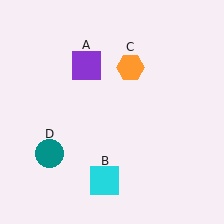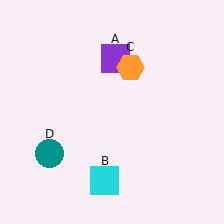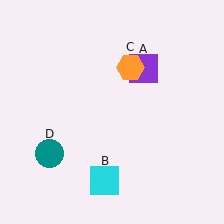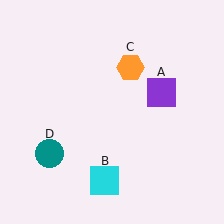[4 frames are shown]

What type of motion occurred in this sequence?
The purple square (object A) rotated clockwise around the center of the scene.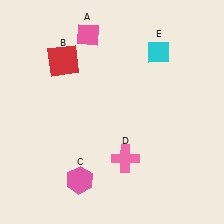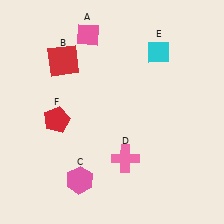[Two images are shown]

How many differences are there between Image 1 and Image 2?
There is 1 difference between the two images.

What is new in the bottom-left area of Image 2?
A red pentagon (F) was added in the bottom-left area of Image 2.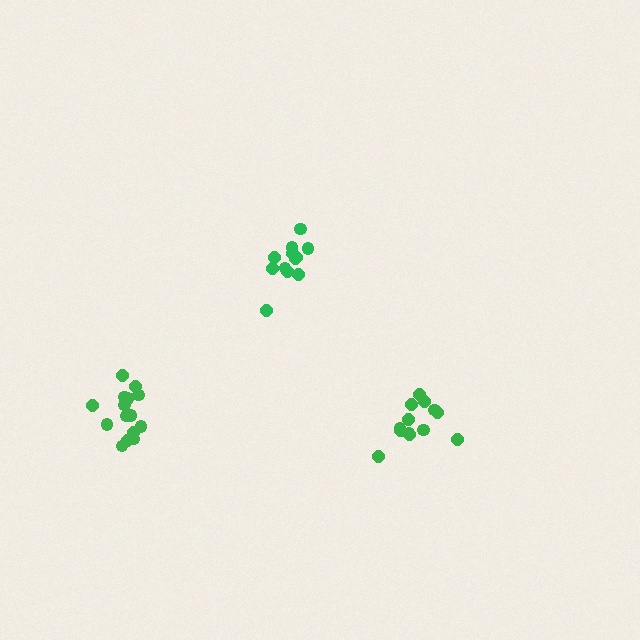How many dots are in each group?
Group 1: 13 dots, Group 2: 15 dots, Group 3: 12 dots (40 total).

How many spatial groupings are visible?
There are 3 spatial groupings.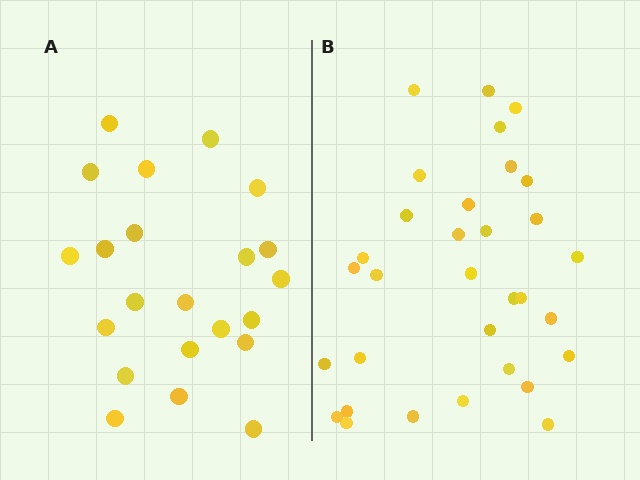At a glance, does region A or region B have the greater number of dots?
Region B (the right region) has more dots.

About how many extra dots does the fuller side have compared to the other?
Region B has roughly 10 or so more dots than region A.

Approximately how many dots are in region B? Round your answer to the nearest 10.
About 30 dots. (The exact count is 32, which rounds to 30.)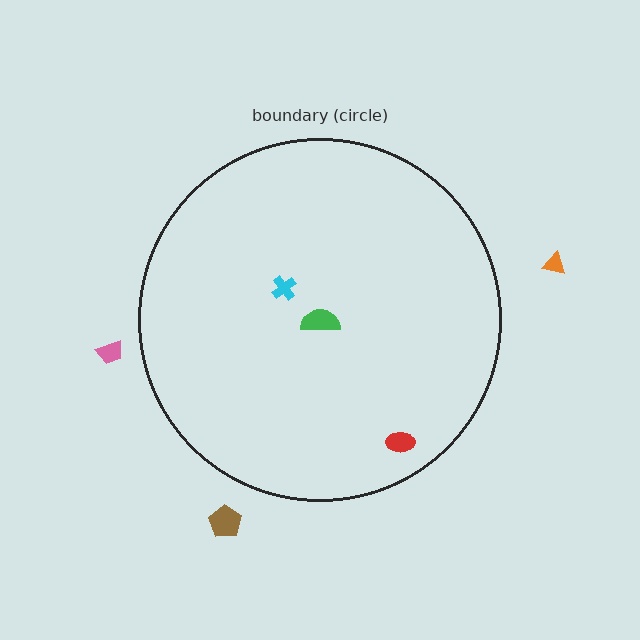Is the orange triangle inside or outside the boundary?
Outside.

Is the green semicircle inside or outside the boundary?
Inside.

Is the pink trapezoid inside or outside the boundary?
Outside.